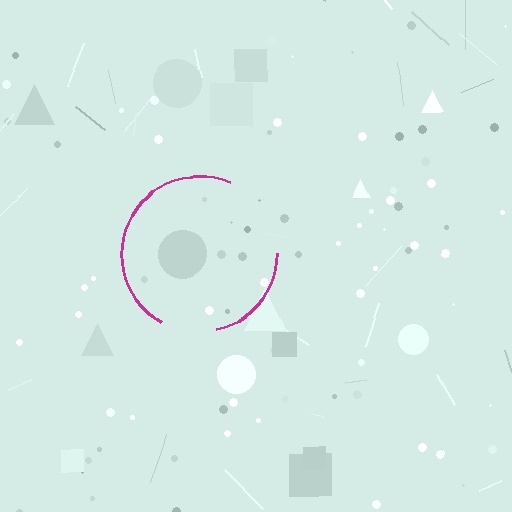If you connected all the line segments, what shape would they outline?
They would outline a circle.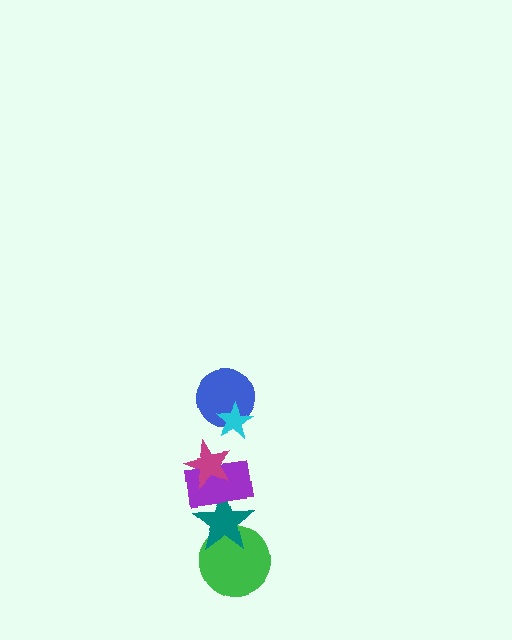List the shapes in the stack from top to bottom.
From top to bottom: the cyan star, the blue circle, the magenta star, the purple rectangle, the teal star, the green circle.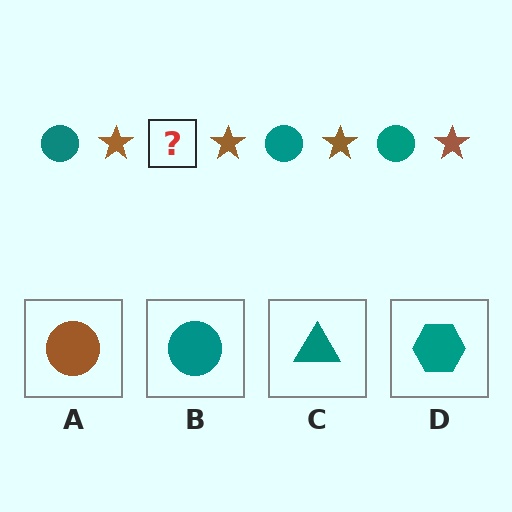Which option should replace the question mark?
Option B.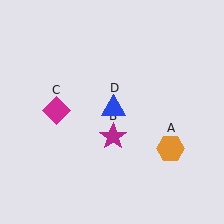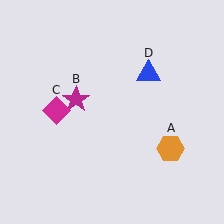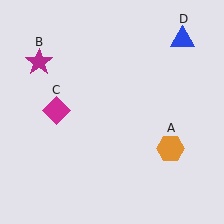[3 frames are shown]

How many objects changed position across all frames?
2 objects changed position: magenta star (object B), blue triangle (object D).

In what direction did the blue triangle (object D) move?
The blue triangle (object D) moved up and to the right.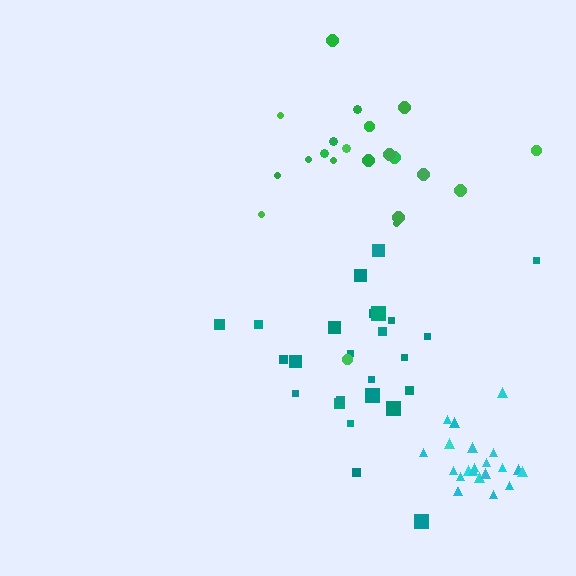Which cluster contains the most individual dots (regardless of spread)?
Teal (25).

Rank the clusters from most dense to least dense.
cyan, teal, green.